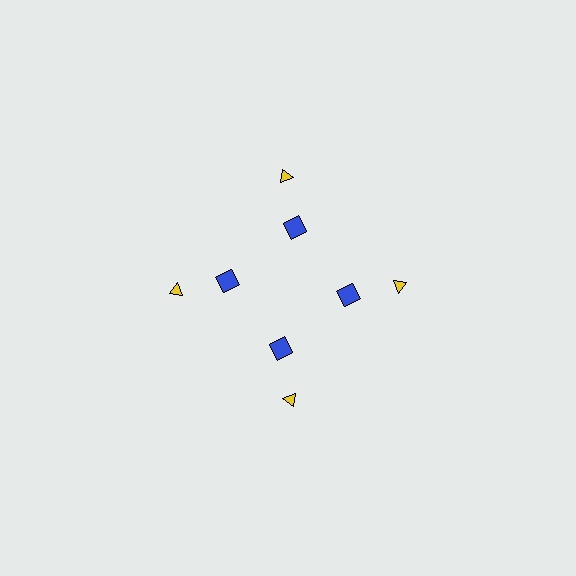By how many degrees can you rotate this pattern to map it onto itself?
The pattern maps onto itself every 90 degrees of rotation.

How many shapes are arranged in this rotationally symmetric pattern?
There are 8 shapes, arranged in 4 groups of 2.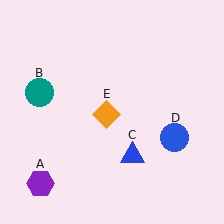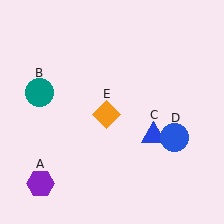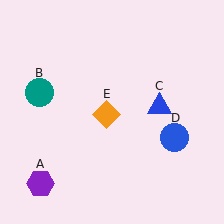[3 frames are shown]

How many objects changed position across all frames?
1 object changed position: blue triangle (object C).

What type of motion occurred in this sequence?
The blue triangle (object C) rotated counterclockwise around the center of the scene.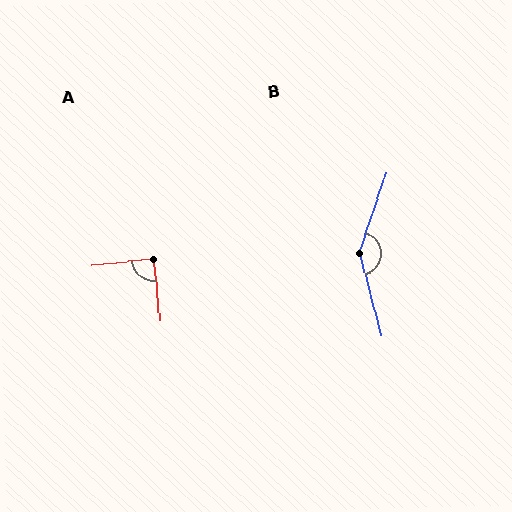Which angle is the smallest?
A, at approximately 89 degrees.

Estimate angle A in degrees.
Approximately 89 degrees.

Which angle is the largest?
B, at approximately 147 degrees.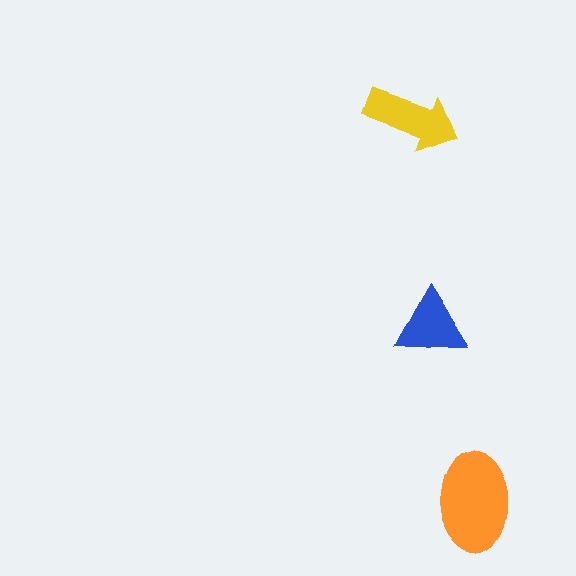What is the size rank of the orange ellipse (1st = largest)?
1st.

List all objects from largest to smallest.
The orange ellipse, the yellow arrow, the blue triangle.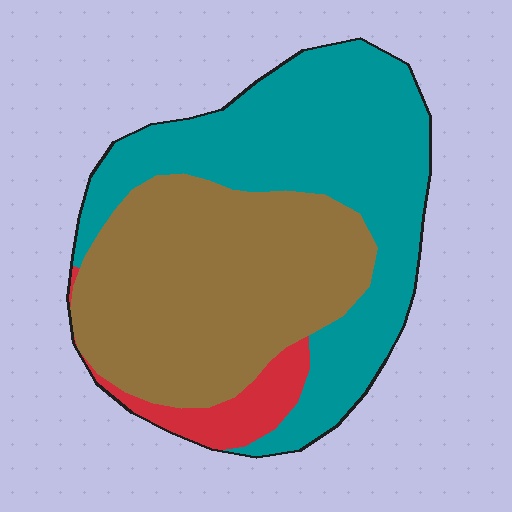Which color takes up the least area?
Red, at roughly 10%.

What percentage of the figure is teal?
Teal takes up about one half (1/2) of the figure.